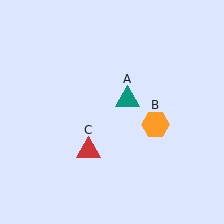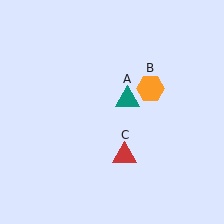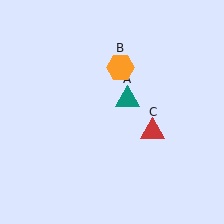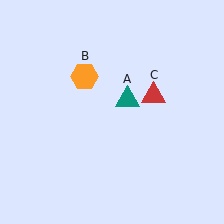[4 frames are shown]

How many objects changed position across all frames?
2 objects changed position: orange hexagon (object B), red triangle (object C).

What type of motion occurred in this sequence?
The orange hexagon (object B), red triangle (object C) rotated counterclockwise around the center of the scene.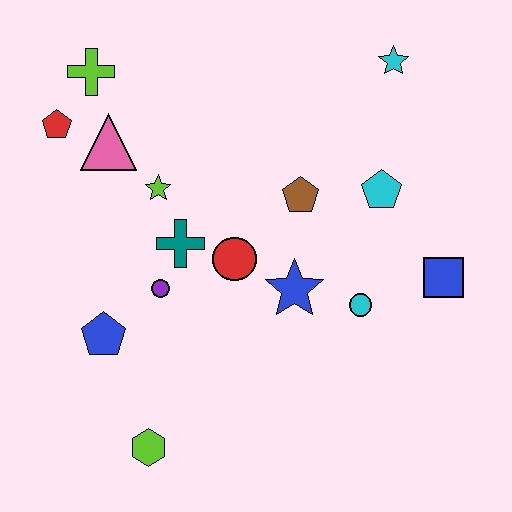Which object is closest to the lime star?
The teal cross is closest to the lime star.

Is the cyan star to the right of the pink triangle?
Yes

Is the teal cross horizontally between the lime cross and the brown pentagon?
Yes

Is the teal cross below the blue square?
No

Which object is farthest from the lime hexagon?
The cyan star is farthest from the lime hexagon.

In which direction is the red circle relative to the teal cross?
The red circle is to the right of the teal cross.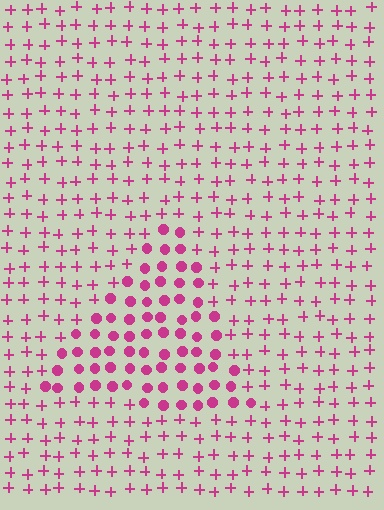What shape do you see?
I see a triangle.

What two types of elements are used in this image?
The image uses circles inside the triangle region and plus signs outside it.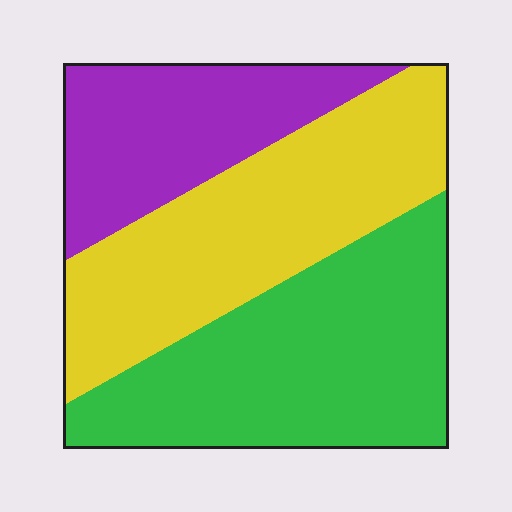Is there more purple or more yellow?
Yellow.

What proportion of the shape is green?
Green takes up about two fifths (2/5) of the shape.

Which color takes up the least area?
Purple, at roughly 25%.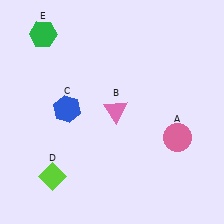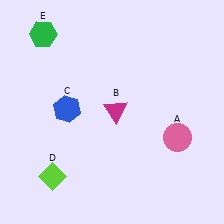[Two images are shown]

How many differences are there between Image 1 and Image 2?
There is 1 difference between the two images.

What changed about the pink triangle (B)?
In Image 1, B is pink. In Image 2, it changed to magenta.